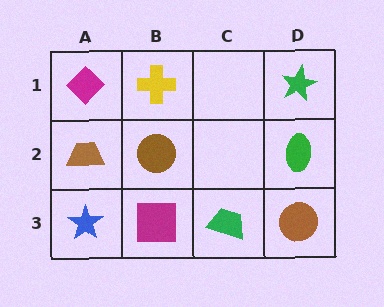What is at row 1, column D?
A green star.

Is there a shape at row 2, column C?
No, that cell is empty.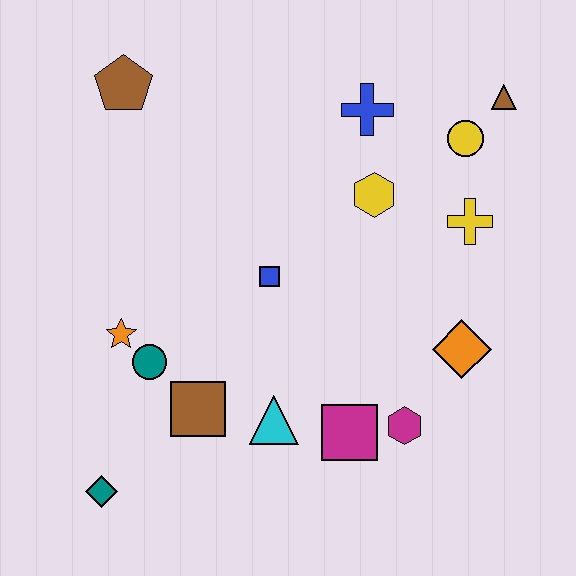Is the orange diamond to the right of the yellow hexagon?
Yes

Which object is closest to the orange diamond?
The magenta hexagon is closest to the orange diamond.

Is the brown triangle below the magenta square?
No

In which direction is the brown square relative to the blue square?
The brown square is below the blue square.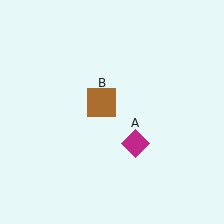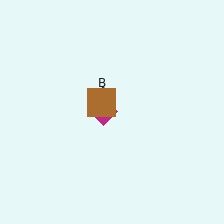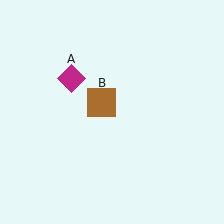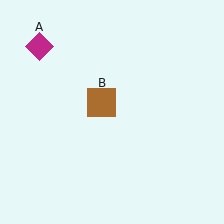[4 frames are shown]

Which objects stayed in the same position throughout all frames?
Brown square (object B) remained stationary.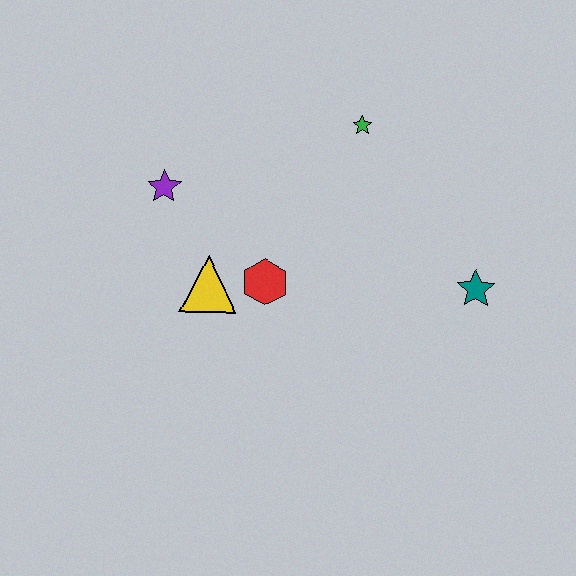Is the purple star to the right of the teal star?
No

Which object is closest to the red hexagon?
The yellow triangle is closest to the red hexagon.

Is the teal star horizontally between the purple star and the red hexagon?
No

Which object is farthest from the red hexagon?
The teal star is farthest from the red hexagon.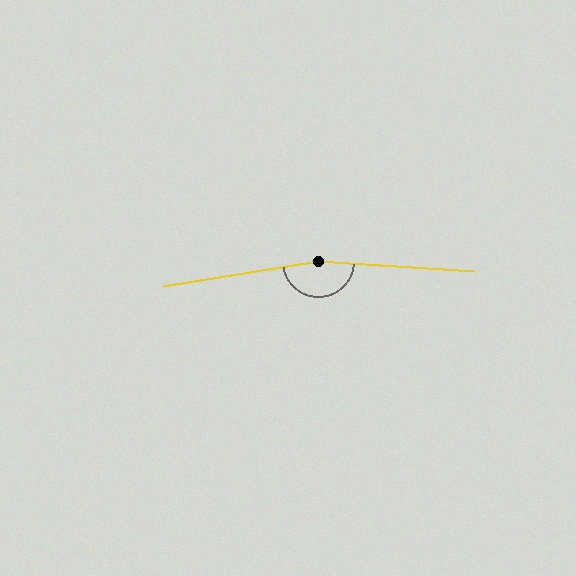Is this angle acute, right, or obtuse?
It is obtuse.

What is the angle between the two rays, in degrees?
Approximately 168 degrees.